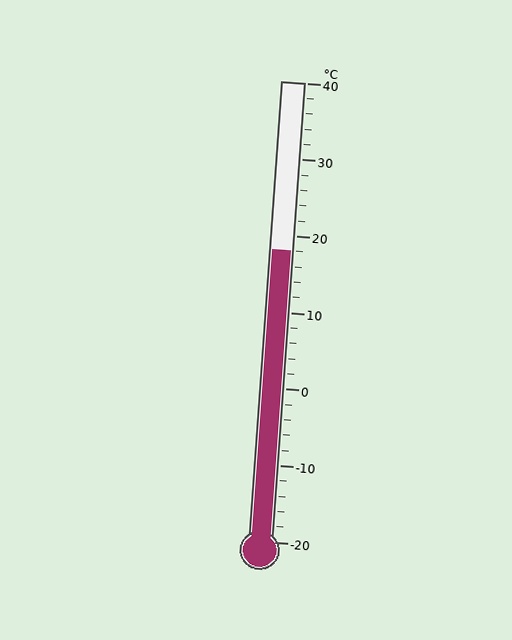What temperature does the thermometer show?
The thermometer shows approximately 18°C.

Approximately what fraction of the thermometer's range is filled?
The thermometer is filled to approximately 65% of its range.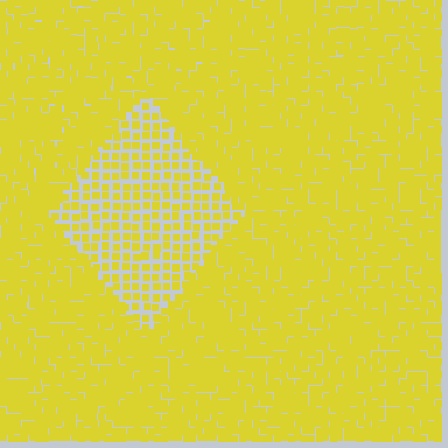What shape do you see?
I see a diamond.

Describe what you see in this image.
The image contains small yellow elements arranged at two different densities. A diamond-shaped region is visible where the elements are less densely packed than the surrounding area.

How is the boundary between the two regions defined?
The boundary is defined by a change in element density (approximately 2.1x ratio). All elements are the same color, size, and shape.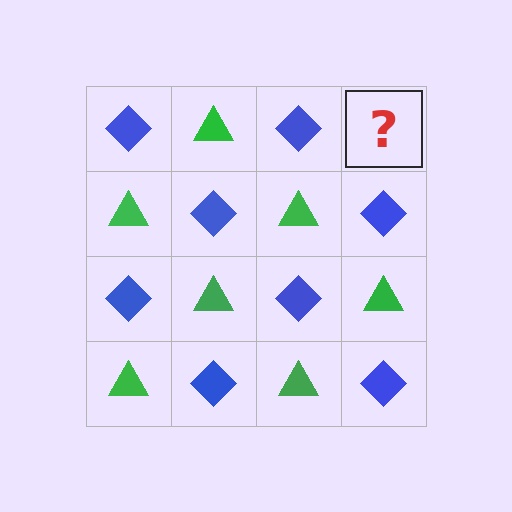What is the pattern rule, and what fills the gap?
The rule is that it alternates blue diamond and green triangle in a checkerboard pattern. The gap should be filled with a green triangle.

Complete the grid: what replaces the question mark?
The question mark should be replaced with a green triangle.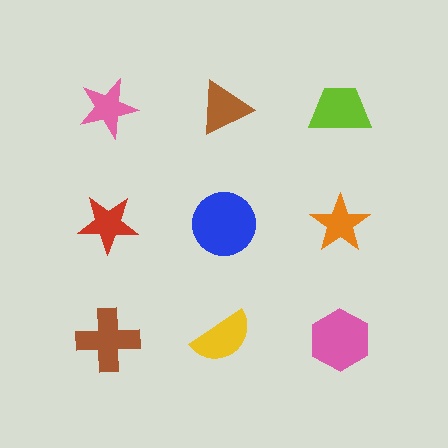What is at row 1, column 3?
A lime trapezoid.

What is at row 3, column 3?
A pink hexagon.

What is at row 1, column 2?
A brown triangle.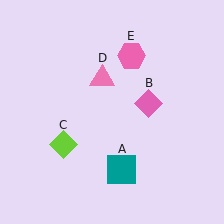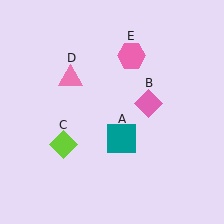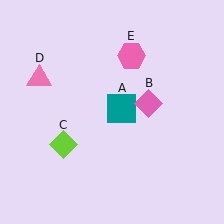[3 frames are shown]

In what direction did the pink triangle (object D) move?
The pink triangle (object D) moved left.